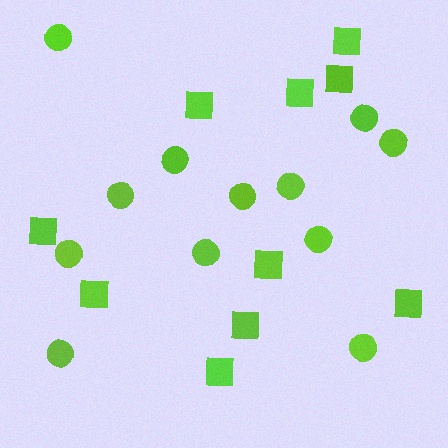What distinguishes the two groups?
There are 2 groups: one group of squares (10) and one group of circles (12).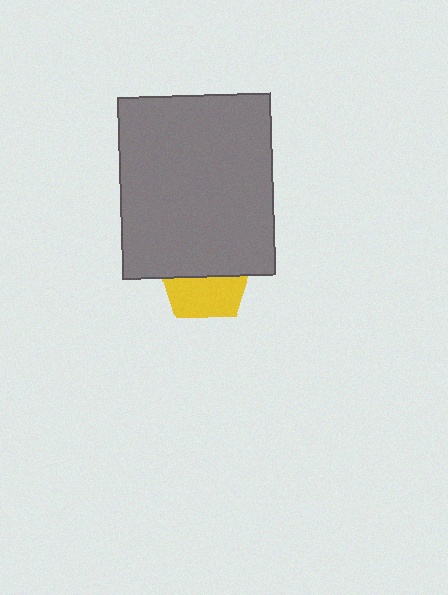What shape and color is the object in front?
The object in front is a gray rectangle.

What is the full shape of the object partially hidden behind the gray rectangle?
The partially hidden object is a yellow pentagon.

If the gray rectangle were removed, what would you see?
You would see the complete yellow pentagon.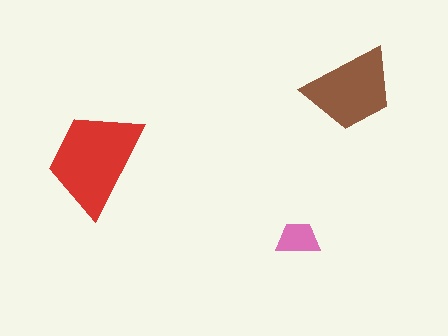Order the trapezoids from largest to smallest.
the red one, the brown one, the pink one.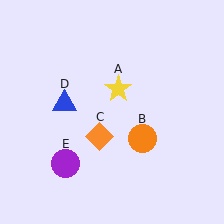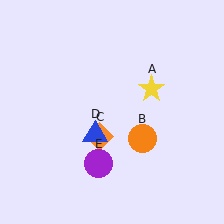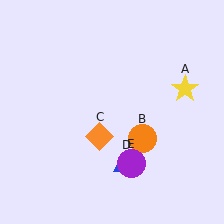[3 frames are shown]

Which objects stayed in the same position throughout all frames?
Orange circle (object B) and orange diamond (object C) remained stationary.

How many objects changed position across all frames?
3 objects changed position: yellow star (object A), blue triangle (object D), purple circle (object E).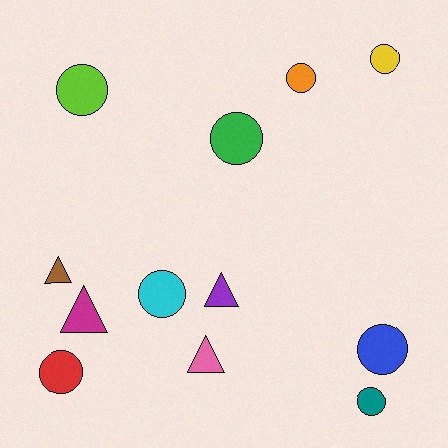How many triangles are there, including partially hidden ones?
There are 4 triangles.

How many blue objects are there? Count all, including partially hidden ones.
There is 1 blue object.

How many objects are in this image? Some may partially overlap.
There are 12 objects.